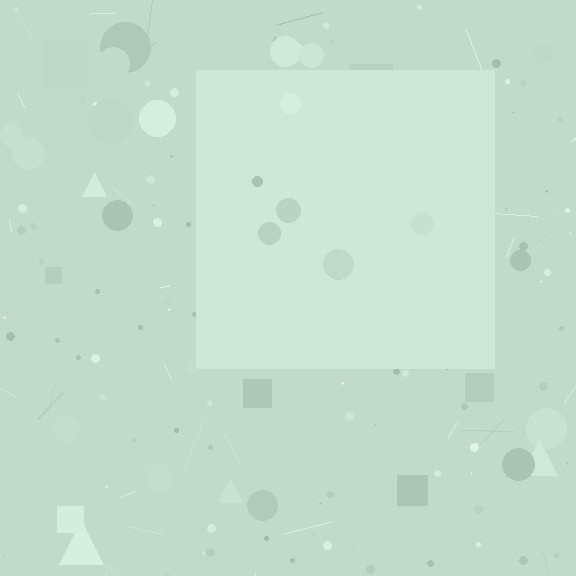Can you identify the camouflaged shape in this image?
The camouflaged shape is a square.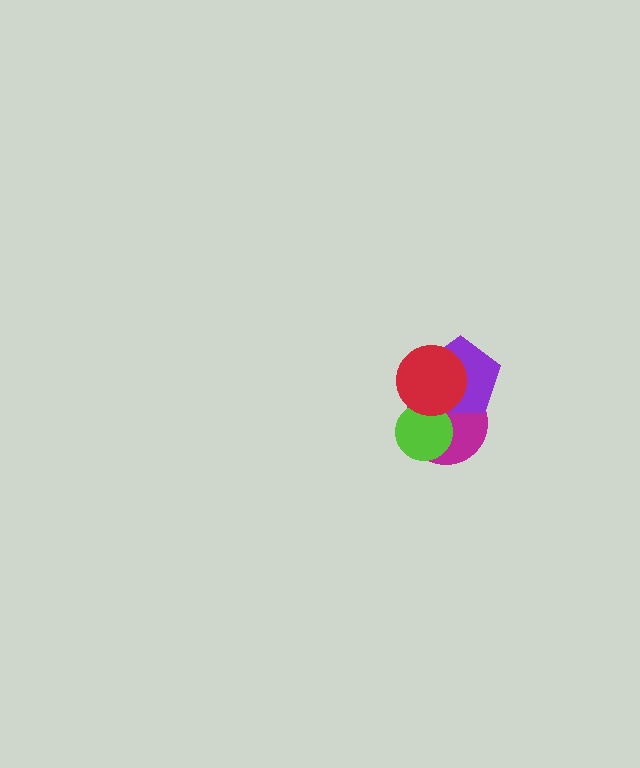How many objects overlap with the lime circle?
2 objects overlap with the lime circle.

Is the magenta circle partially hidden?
Yes, it is partially covered by another shape.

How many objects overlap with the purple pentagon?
2 objects overlap with the purple pentagon.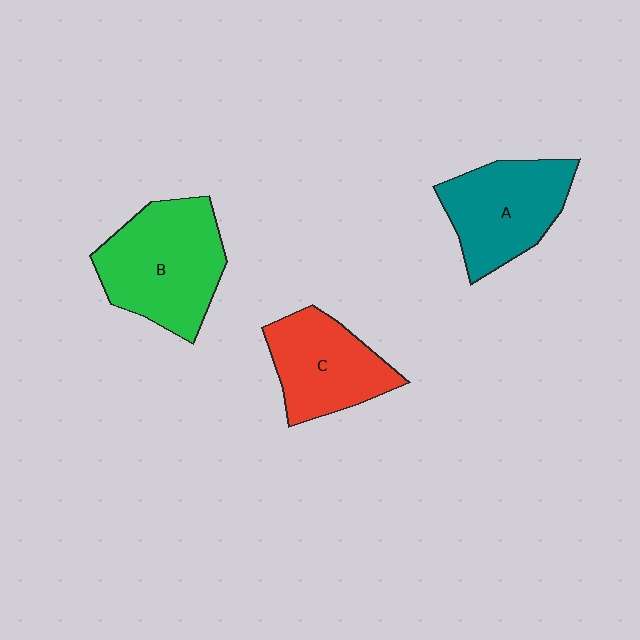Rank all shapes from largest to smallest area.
From largest to smallest: B (green), A (teal), C (red).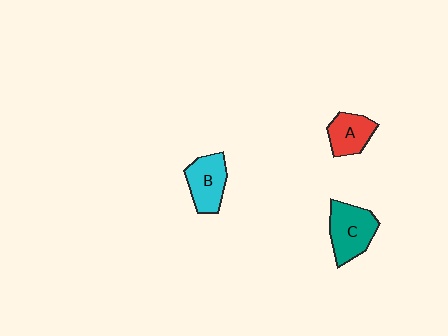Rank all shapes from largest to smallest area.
From largest to smallest: C (teal), B (cyan), A (red).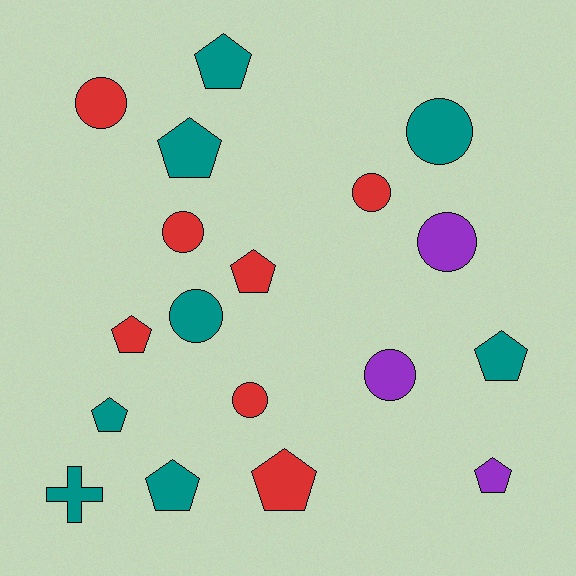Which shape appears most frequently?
Pentagon, with 9 objects.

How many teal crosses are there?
There is 1 teal cross.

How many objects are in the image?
There are 18 objects.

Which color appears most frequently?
Teal, with 8 objects.